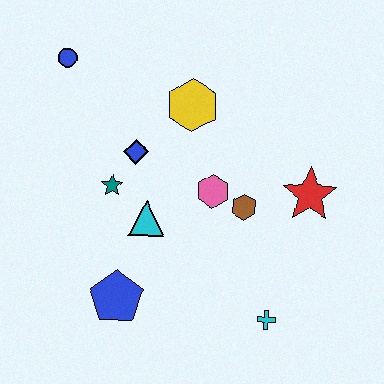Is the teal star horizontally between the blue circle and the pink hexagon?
Yes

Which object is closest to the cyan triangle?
The teal star is closest to the cyan triangle.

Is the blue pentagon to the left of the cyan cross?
Yes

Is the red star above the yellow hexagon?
No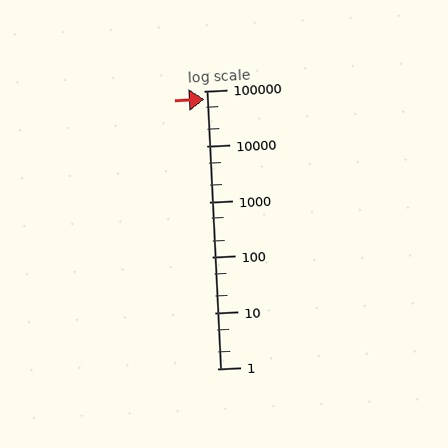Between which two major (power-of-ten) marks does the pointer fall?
The pointer is between 10000 and 100000.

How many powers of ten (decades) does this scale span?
The scale spans 5 decades, from 1 to 100000.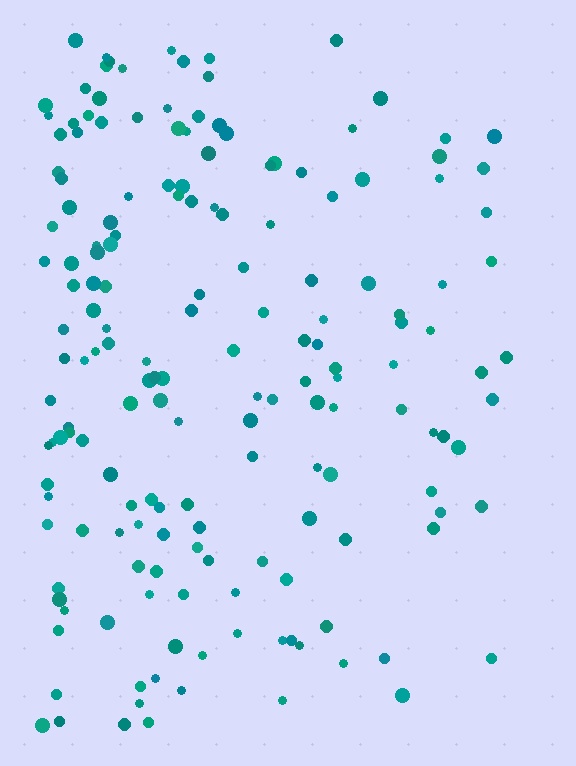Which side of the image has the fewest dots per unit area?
The right.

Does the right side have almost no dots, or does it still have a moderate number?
Still a moderate number, just noticeably fewer than the left.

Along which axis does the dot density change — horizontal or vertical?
Horizontal.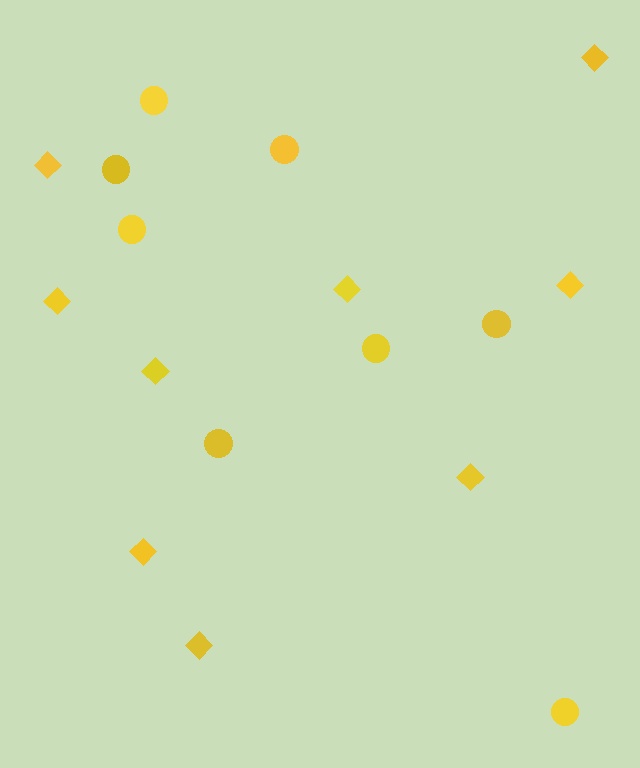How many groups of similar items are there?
There are 2 groups: one group of circles (8) and one group of diamonds (9).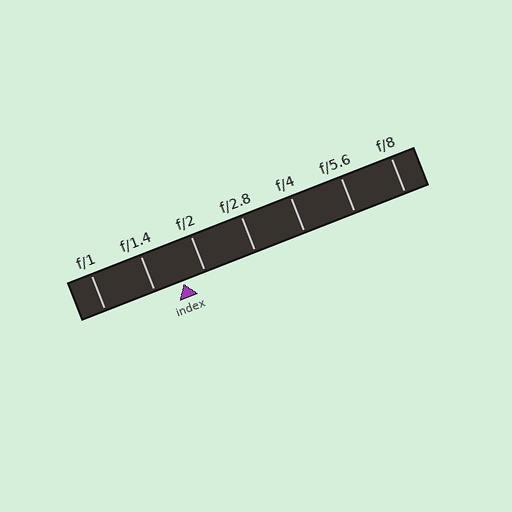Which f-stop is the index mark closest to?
The index mark is closest to f/2.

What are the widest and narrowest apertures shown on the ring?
The widest aperture shown is f/1 and the narrowest is f/8.